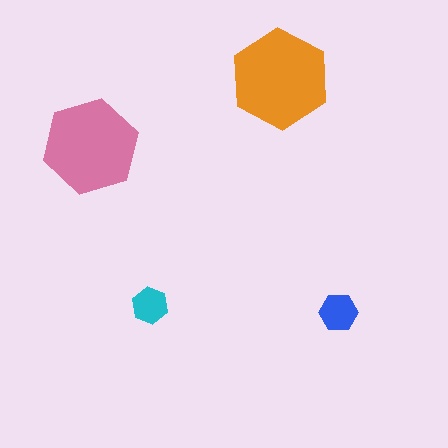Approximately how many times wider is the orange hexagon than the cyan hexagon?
About 2.5 times wider.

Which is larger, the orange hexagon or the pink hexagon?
The orange one.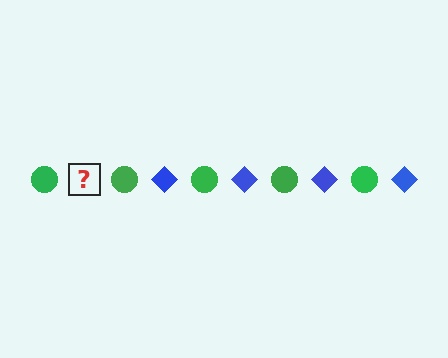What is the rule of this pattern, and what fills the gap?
The rule is that the pattern alternates between green circle and blue diamond. The gap should be filled with a blue diamond.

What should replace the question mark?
The question mark should be replaced with a blue diamond.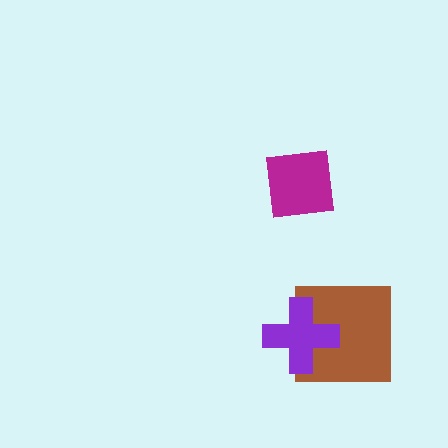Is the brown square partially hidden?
Yes, it is partially covered by another shape.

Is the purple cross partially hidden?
No, no other shape covers it.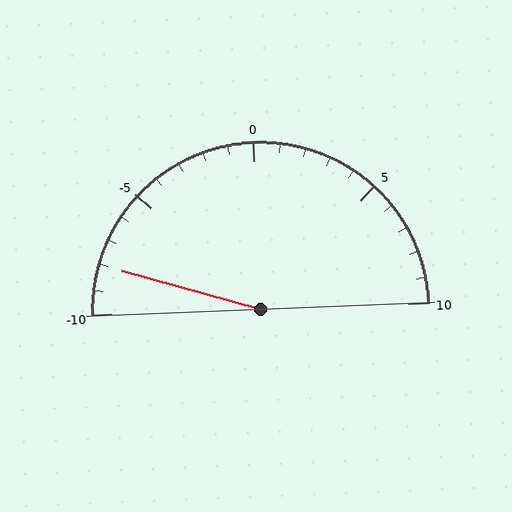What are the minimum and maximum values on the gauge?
The gauge ranges from -10 to 10.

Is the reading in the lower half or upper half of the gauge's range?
The reading is in the lower half of the range (-10 to 10).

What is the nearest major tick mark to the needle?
The nearest major tick mark is -10.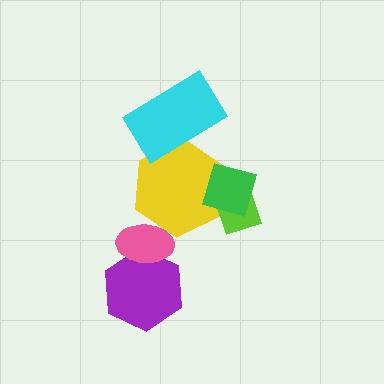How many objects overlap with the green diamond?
2 objects overlap with the green diamond.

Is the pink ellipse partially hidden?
No, no other shape covers it.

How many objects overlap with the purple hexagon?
1 object overlaps with the purple hexagon.